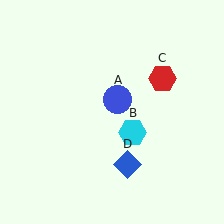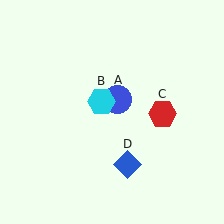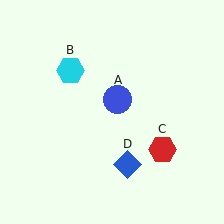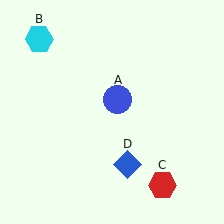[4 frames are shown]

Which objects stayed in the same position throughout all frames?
Blue circle (object A) and blue diamond (object D) remained stationary.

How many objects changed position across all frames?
2 objects changed position: cyan hexagon (object B), red hexagon (object C).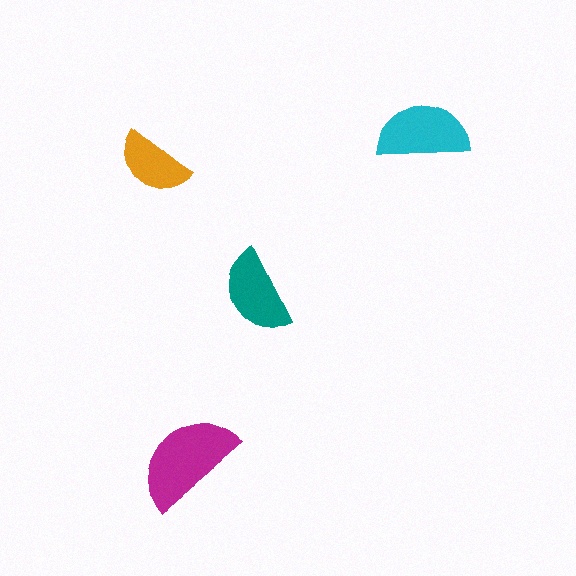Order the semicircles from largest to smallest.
the magenta one, the cyan one, the teal one, the orange one.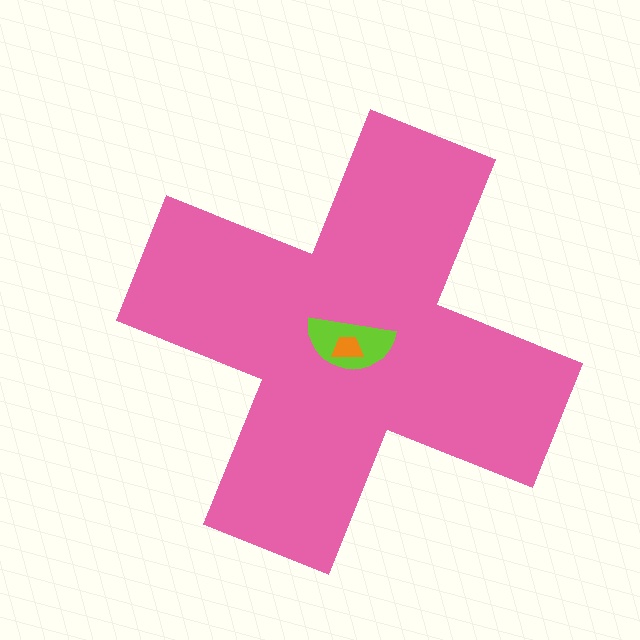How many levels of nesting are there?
3.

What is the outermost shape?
The pink cross.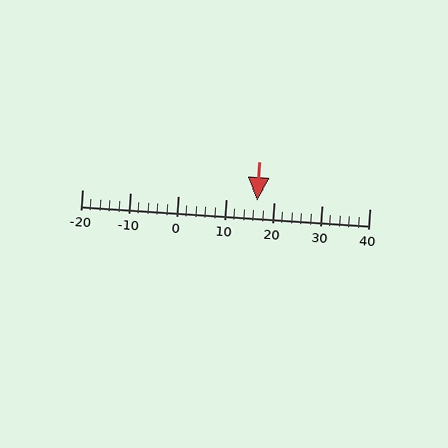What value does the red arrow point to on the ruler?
The red arrow points to approximately 16.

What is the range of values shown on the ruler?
The ruler shows values from -20 to 40.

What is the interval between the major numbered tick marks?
The major tick marks are spaced 10 units apart.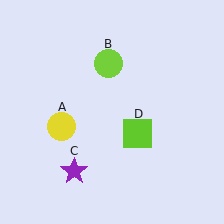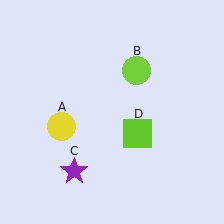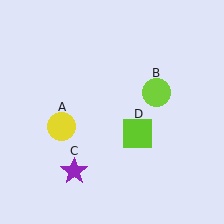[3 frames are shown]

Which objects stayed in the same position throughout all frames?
Yellow circle (object A) and purple star (object C) and lime square (object D) remained stationary.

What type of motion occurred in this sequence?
The lime circle (object B) rotated clockwise around the center of the scene.